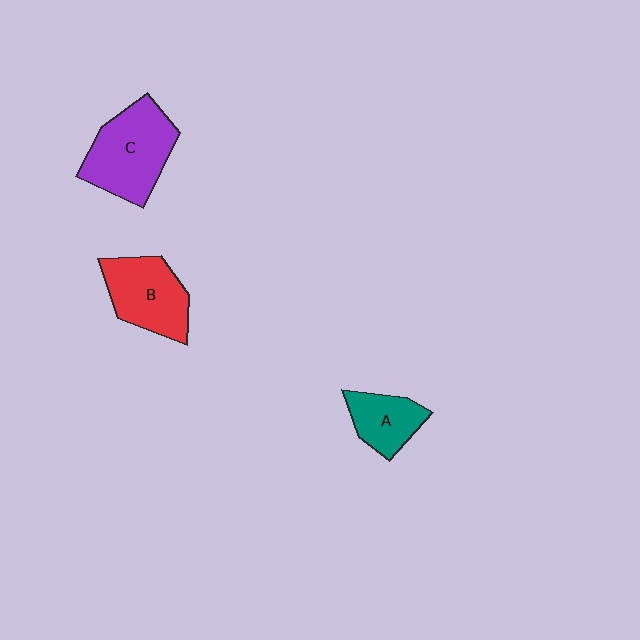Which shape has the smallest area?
Shape A (teal).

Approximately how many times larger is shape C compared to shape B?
Approximately 1.2 times.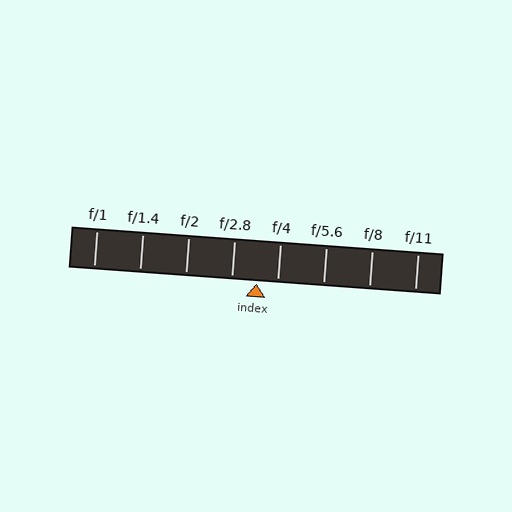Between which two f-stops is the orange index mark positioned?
The index mark is between f/2.8 and f/4.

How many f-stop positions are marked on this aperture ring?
There are 8 f-stop positions marked.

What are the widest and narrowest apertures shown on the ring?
The widest aperture shown is f/1 and the narrowest is f/11.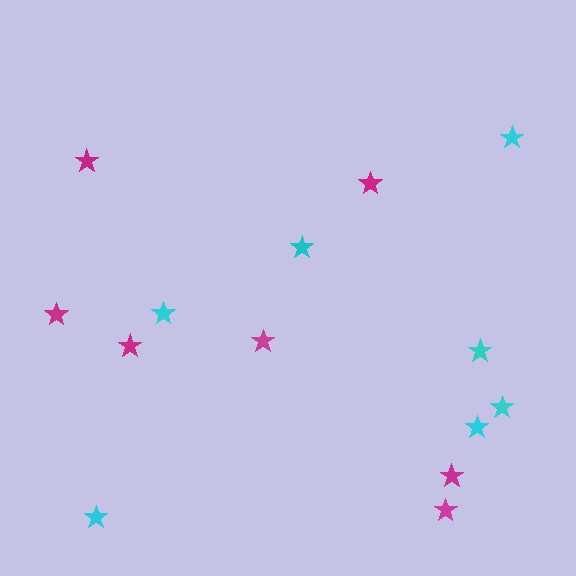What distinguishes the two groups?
There are 2 groups: one group of magenta stars (7) and one group of cyan stars (7).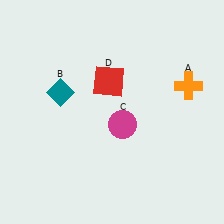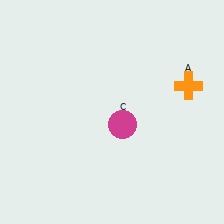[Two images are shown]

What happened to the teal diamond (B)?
The teal diamond (B) was removed in Image 2. It was in the top-left area of Image 1.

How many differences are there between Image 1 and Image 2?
There are 2 differences between the two images.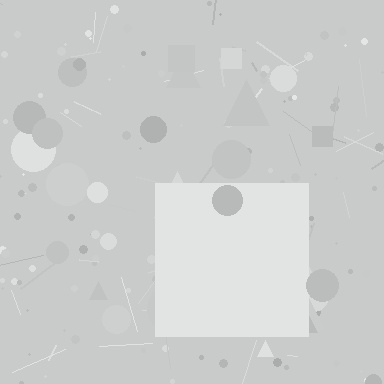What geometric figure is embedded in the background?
A square is embedded in the background.